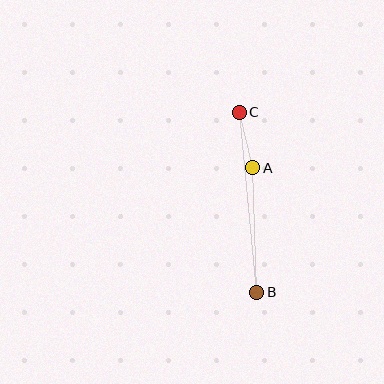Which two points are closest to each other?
Points A and C are closest to each other.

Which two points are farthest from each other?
Points B and C are farthest from each other.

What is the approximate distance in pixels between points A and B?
The distance between A and B is approximately 125 pixels.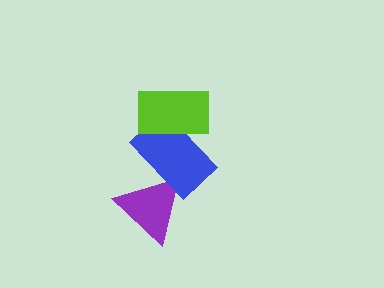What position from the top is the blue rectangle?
The blue rectangle is 2nd from the top.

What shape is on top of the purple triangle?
The blue rectangle is on top of the purple triangle.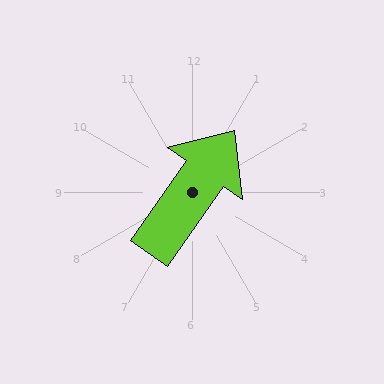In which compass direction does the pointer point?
Northeast.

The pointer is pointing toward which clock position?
Roughly 1 o'clock.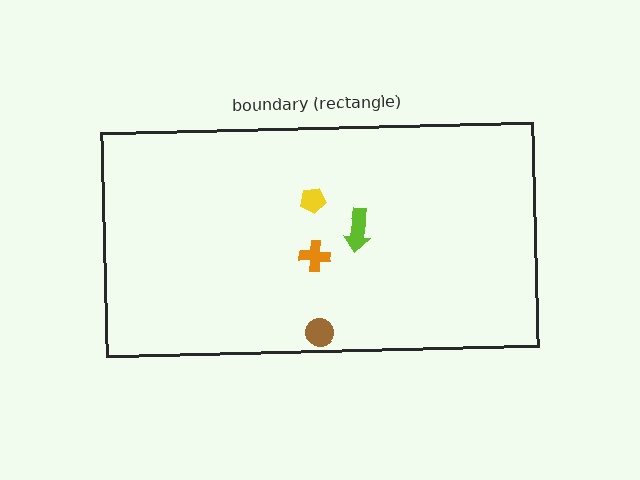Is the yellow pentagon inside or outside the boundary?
Inside.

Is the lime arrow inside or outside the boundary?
Inside.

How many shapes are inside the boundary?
4 inside, 0 outside.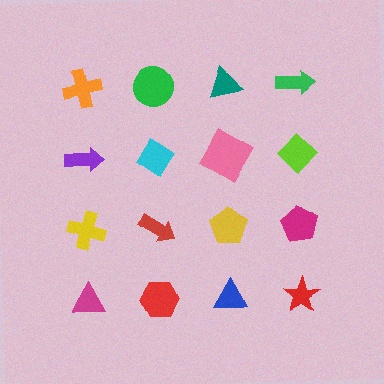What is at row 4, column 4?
A red star.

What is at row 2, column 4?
A lime diamond.